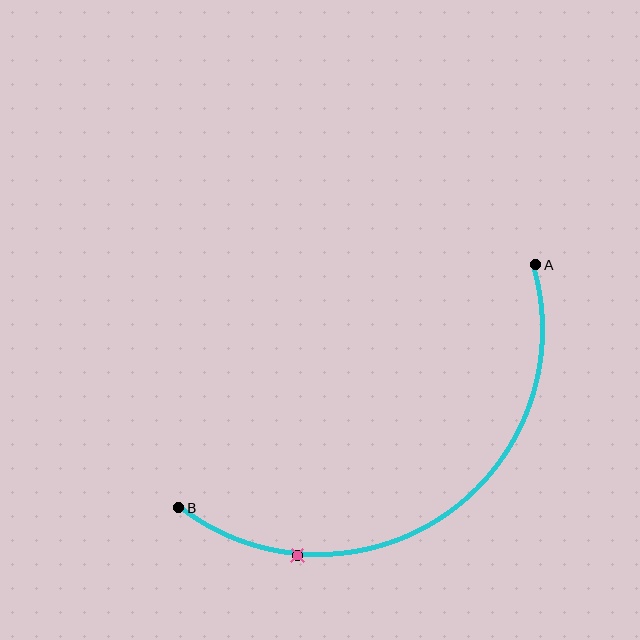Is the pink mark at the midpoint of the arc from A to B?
No. The pink mark lies on the arc but is closer to endpoint B. The arc midpoint would be at the point on the curve equidistant along the arc from both A and B.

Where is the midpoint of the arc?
The arc midpoint is the point on the curve farthest from the straight line joining A and B. It sits below and to the right of that line.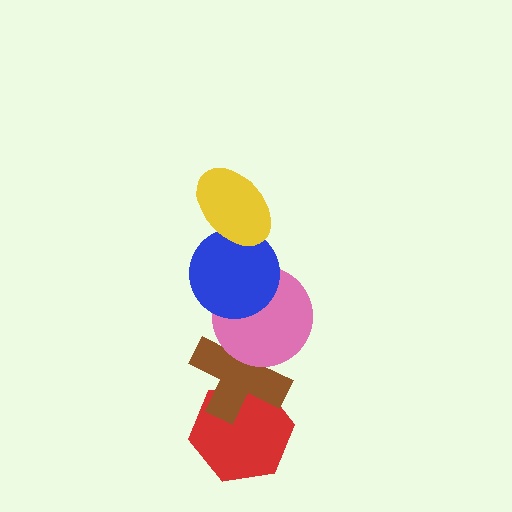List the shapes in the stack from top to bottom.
From top to bottom: the yellow ellipse, the blue circle, the pink circle, the brown cross, the red hexagon.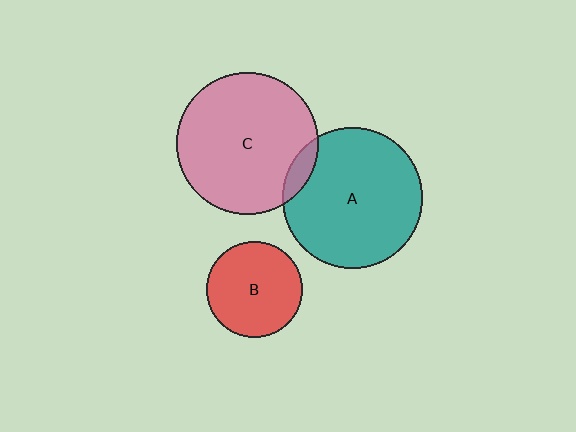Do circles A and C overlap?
Yes.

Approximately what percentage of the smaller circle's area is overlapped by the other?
Approximately 10%.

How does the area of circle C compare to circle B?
Approximately 2.2 times.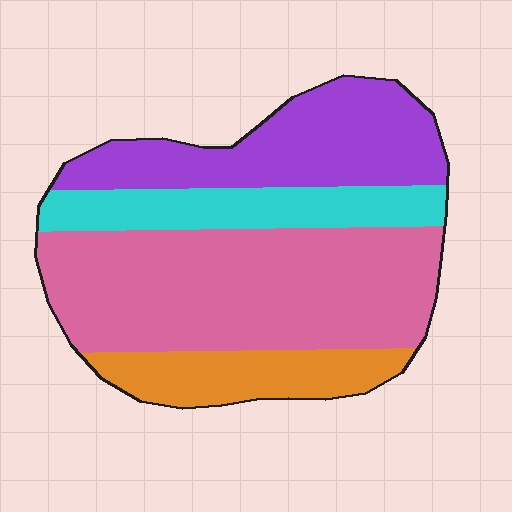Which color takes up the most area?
Pink, at roughly 45%.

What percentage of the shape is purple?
Purple covers around 25% of the shape.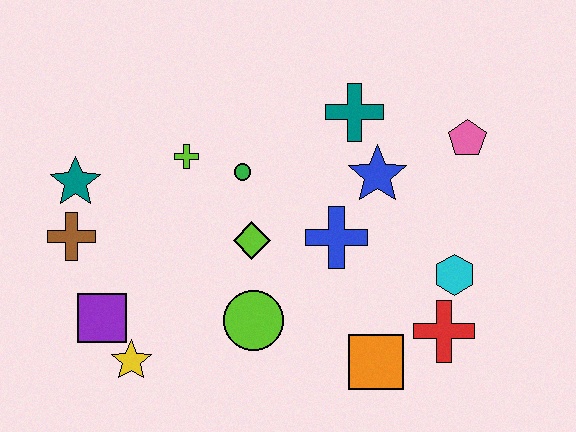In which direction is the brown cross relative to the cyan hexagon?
The brown cross is to the left of the cyan hexagon.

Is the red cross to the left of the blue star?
No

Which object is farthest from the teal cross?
The yellow star is farthest from the teal cross.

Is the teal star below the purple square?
No